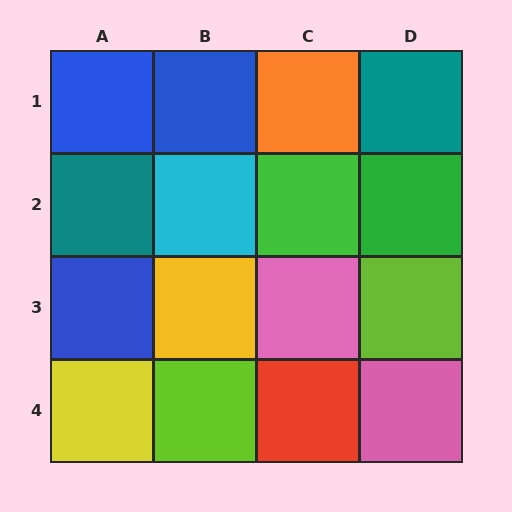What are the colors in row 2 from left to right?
Teal, cyan, green, green.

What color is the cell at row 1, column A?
Blue.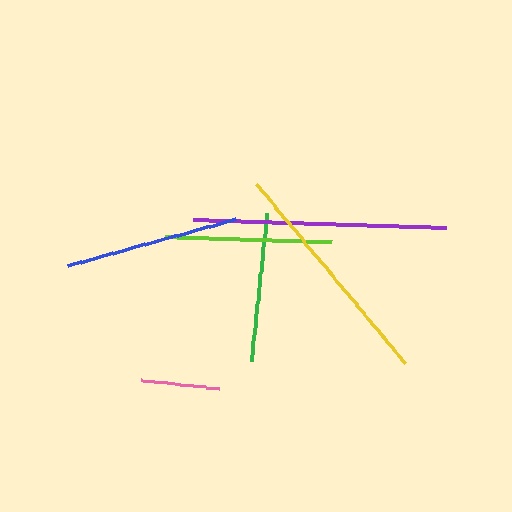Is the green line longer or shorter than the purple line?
The purple line is longer than the green line.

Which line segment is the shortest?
The pink line is the shortest at approximately 79 pixels.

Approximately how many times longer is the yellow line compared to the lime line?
The yellow line is approximately 1.4 times the length of the lime line.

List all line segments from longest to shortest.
From longest to shortest: purple, yellow, blue, lime, green, pink.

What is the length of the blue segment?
The blue segment is approximately 175 pixels long.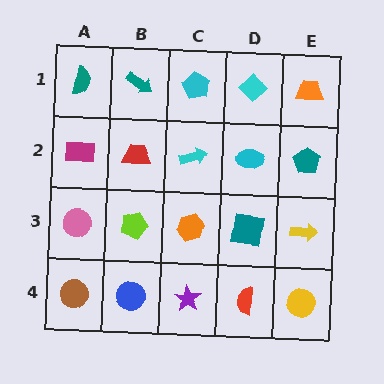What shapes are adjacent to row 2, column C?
A cyan pentagon (row 1, column C), an orange hexagon (row 3, column C), a red trapezoid (row 2, column B), a cyan ellipse (row 2, column D).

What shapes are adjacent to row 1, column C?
A cyan arrow (row 2, column C), a teal arrow (row 1, column B), a cyan diamond (row 1, column D).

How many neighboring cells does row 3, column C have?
4.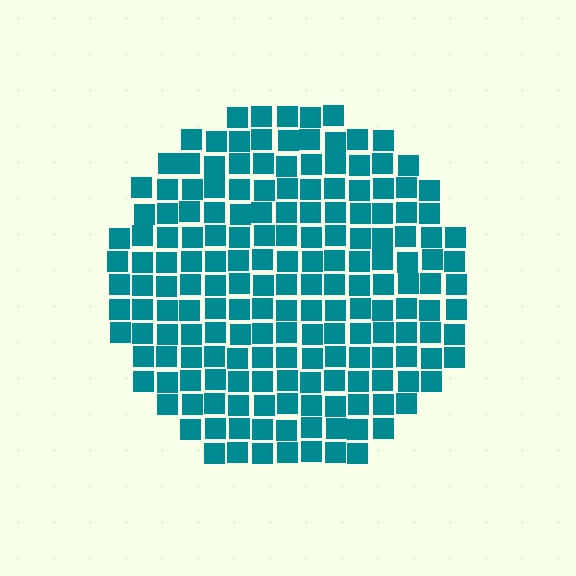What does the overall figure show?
The overall figure shows a circle.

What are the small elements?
The small elements are squares.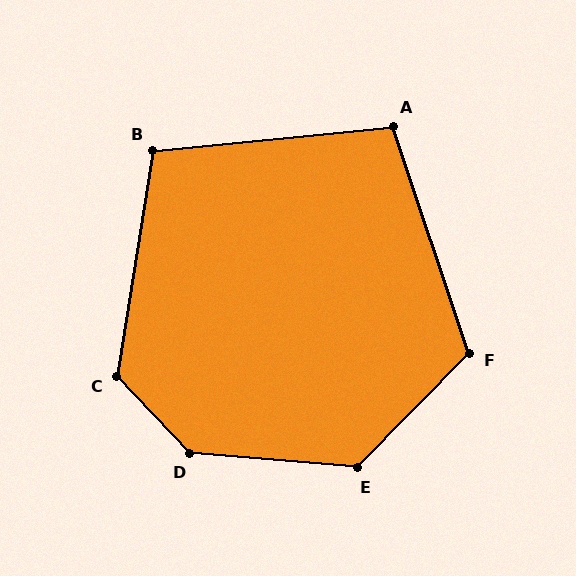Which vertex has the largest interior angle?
D, at approximately 138 degrees.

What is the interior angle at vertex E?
Approximately 130 degrees (obtuse).